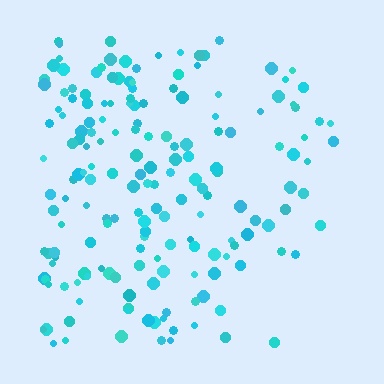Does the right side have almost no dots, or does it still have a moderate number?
Still a moderate number, just noticeably fewer than the left.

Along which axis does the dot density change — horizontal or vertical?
Horizontal.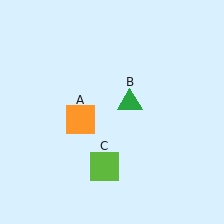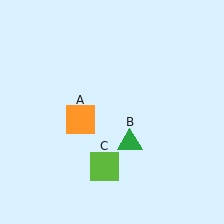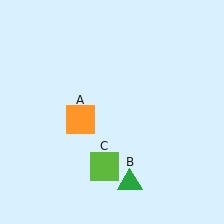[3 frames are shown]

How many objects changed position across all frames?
1 object changed position: green triangle (object B).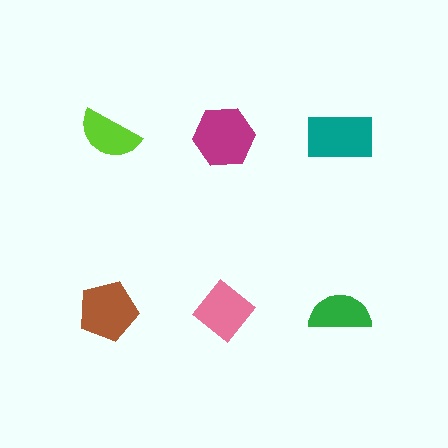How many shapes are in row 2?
3 shapes.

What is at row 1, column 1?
A lime semicircle.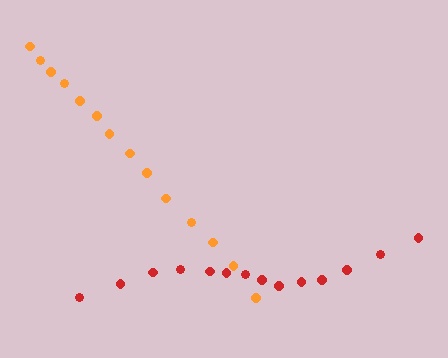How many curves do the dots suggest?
There are 2 distinct paths.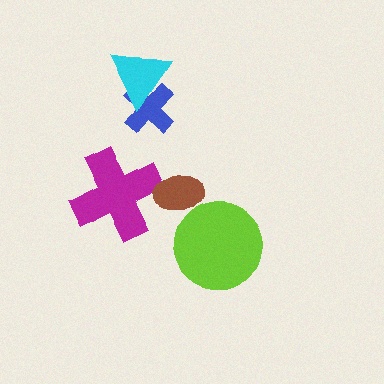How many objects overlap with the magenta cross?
1 object overlaps with the magenta cross.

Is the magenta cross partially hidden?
Yes, it is partially covered by another shape.